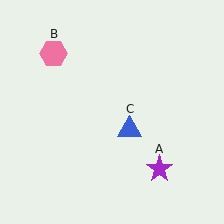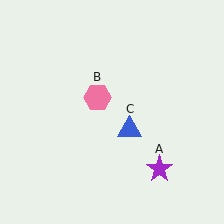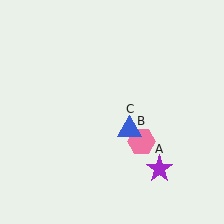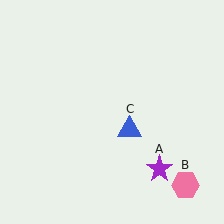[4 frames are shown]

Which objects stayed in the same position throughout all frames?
Purple star (object A) and blue triangle (object C) remained stationary.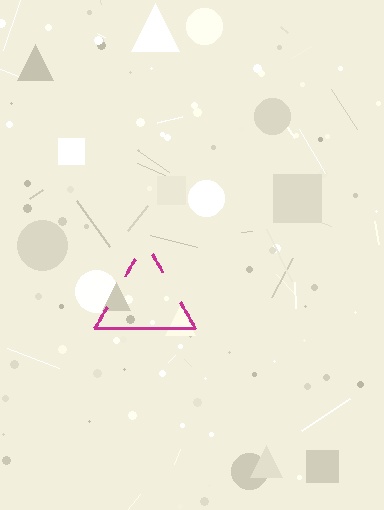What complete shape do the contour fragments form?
The contour fragments form a triangle.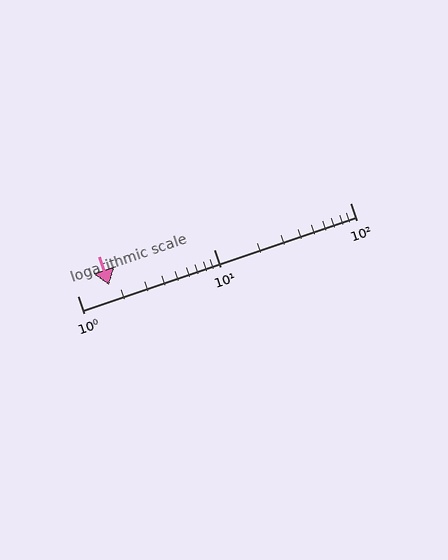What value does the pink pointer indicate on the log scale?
The pointer indicates approximately 1.7.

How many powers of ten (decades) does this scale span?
The scale spans 2 decades, from 1 to 100.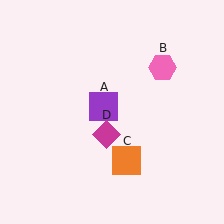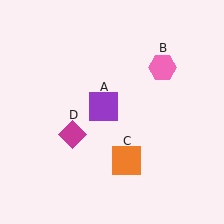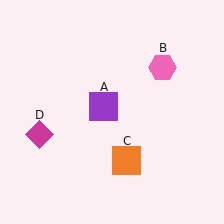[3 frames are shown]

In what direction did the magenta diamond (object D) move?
The magenta diamond (object D) moved left.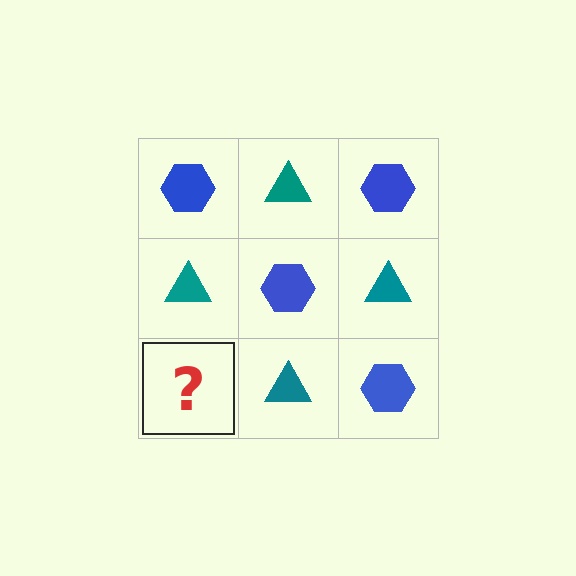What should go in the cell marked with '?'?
The missing cell should contain a blue hexagon.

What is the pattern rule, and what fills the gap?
The rule is that it alternates blue hexagon and teal triangle in a checkerboard pattern. The gap should be filled with a blue hexagon.